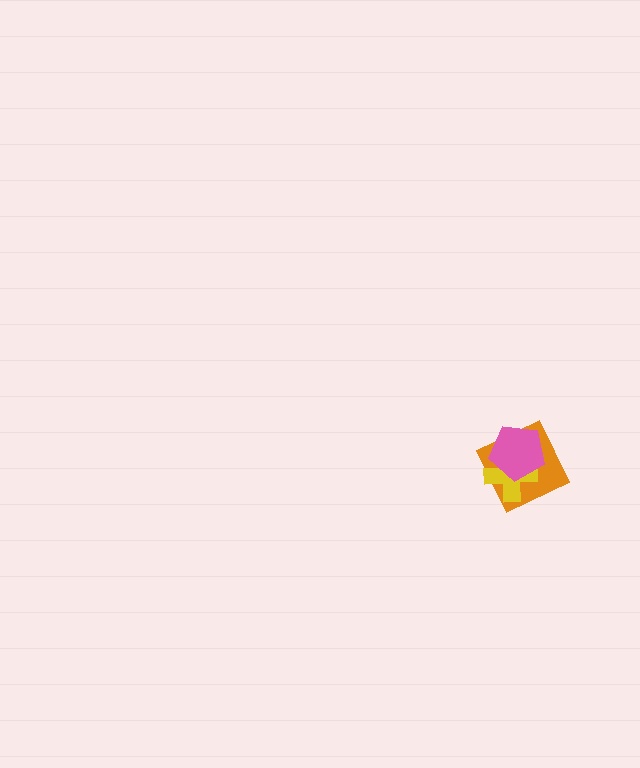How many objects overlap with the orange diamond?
2 objects overlap with the orange diamond.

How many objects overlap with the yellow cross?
2 objects overlap with the yellow cross.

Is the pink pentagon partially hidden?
No, no other shape covers it.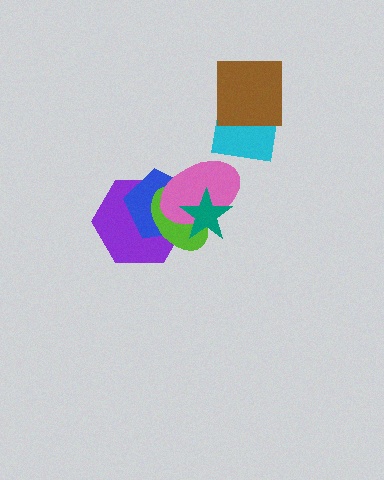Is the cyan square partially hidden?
Yes, it is partially covered by another shape.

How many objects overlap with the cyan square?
1 object overlaps with the cyan square.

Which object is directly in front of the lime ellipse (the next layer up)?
The pink ellipse is directly in front of the lime ellipse.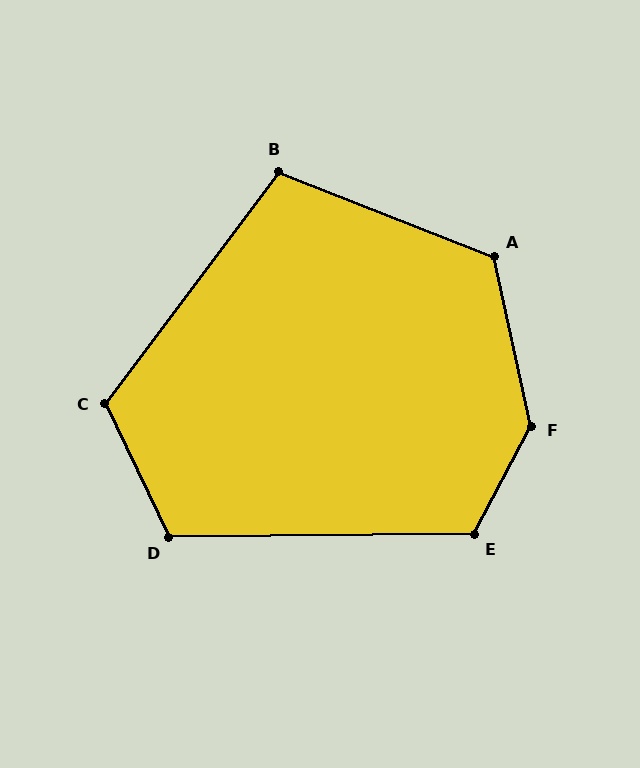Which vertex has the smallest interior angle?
B, at approximately 106 degrees.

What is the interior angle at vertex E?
Approximately 118 degrees (obtuse).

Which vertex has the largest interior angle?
F, at approximately 140 degrees.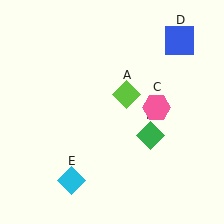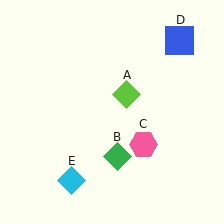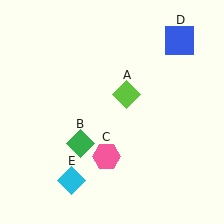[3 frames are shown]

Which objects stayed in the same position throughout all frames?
Lime diamond (object A) and blue square (object D) and cyan diamond (object E) remained stationary.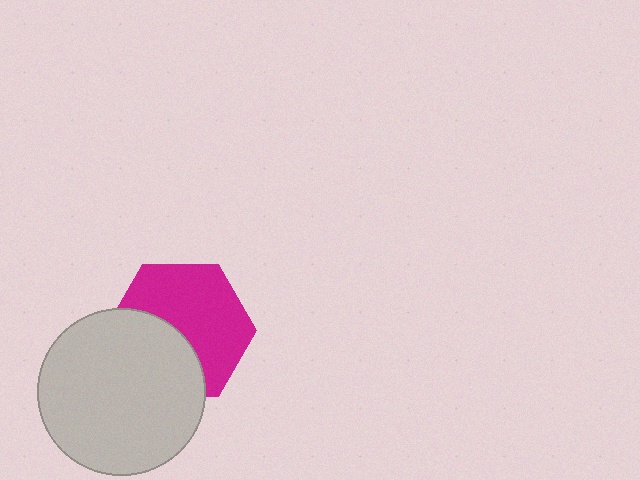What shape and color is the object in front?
The object in front is a light gray circle.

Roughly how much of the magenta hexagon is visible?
About half of it is visible (roughly 60%).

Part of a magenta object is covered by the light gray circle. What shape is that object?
It is a hexagon.